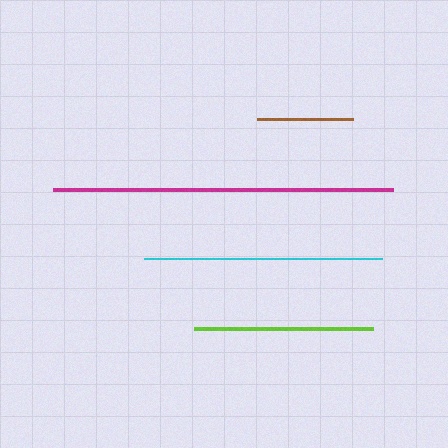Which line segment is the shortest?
The brown line is the shortest at approximately 96 pixels.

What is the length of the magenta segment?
The magenta segment is approximately 340 pixels long.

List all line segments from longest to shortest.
From longest to shortest: magenta, cyan, lime, brown.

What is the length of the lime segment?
The lime segment is approximately 178 pixels long.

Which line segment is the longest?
The magenta line is the longest at approximately 340 pixels.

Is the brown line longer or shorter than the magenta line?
The magenta line is longer than the brown line.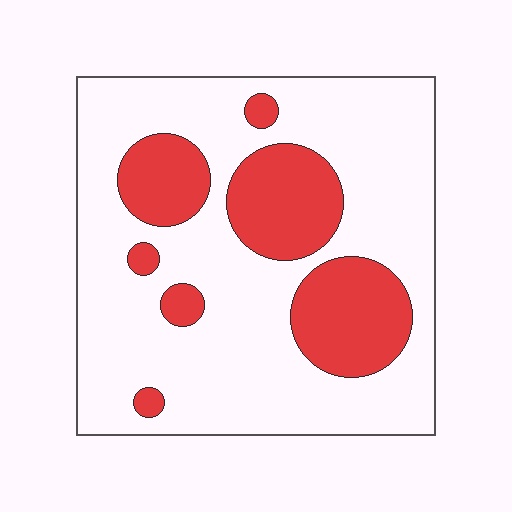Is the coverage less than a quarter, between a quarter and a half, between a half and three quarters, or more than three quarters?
Between a quarter and a half.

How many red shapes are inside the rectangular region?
7.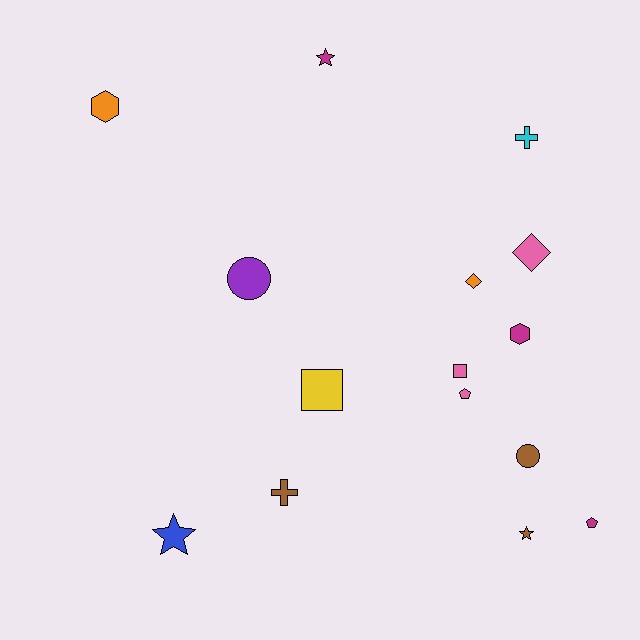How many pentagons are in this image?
There are 2 pentagons.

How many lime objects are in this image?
There are no lime objects.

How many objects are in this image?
There are 15 objects.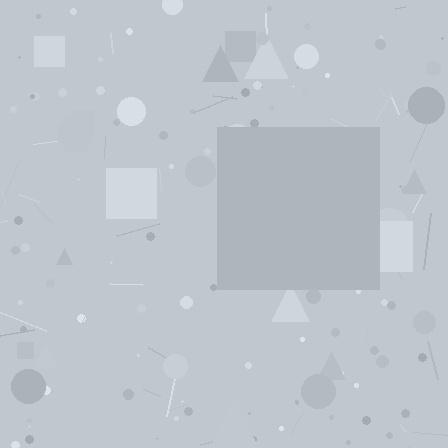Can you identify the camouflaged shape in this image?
The camouflaged shape is a square.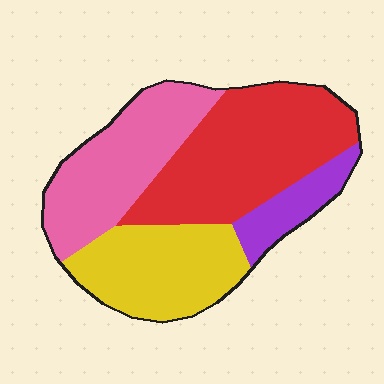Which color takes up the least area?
Purple, at roughly 10%.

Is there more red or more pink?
Red.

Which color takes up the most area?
Red, at roughly 35%.